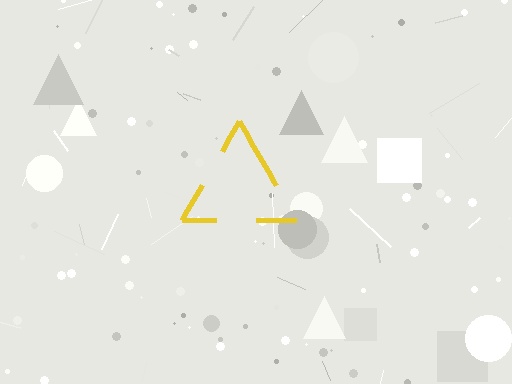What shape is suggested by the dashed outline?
The dashed outline suggests a triangle.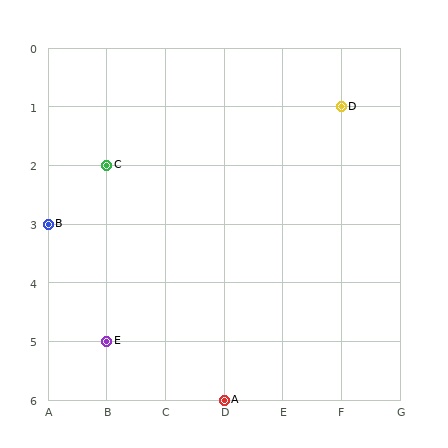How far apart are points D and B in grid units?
Points D and B are 5 columns and 2 rows apart (about 5.4 grid units diagonally).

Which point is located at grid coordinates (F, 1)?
Point D is at (F, 1).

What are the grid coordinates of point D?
Point D is at grid coordinates (F, 1).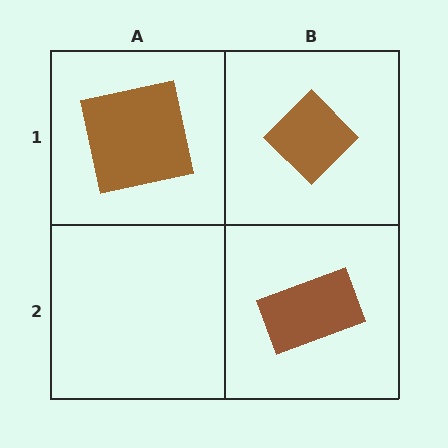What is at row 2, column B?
A brown rectangle.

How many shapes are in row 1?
2 shapes.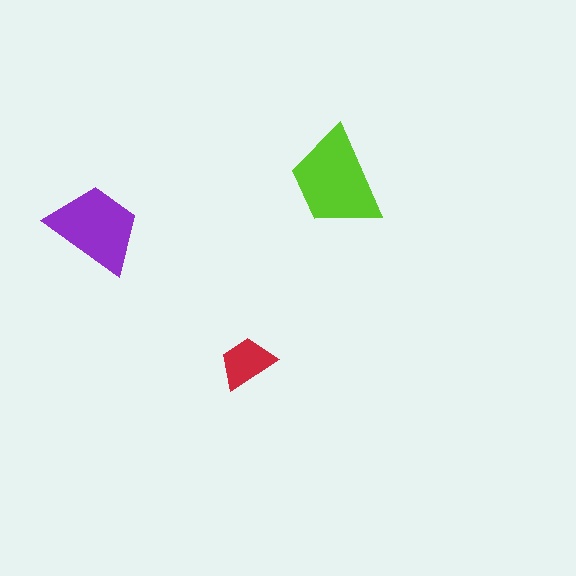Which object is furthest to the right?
The lime trapezoid is rightmost.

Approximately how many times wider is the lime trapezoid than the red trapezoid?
About 2 times wider.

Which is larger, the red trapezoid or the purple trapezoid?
The purple one.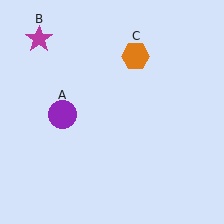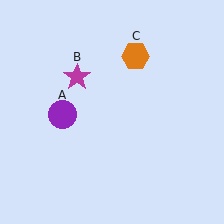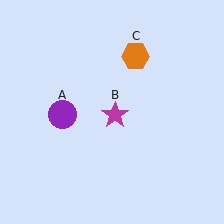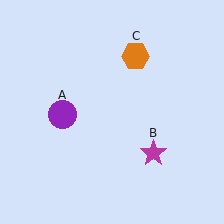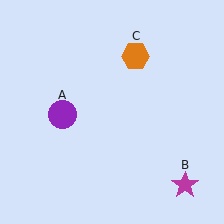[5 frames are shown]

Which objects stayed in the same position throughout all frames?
Purple circle (object A) and orange hexagon (object C) remained stationary.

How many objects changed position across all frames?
1 object changed position: magenta star (object B).